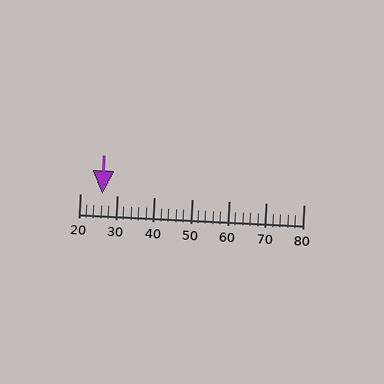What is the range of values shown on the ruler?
The ruler shows values from 20 to 80.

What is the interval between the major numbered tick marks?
The major tick marks are spaced 10 units apart.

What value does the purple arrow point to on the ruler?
The purple arrow points to approximately 26.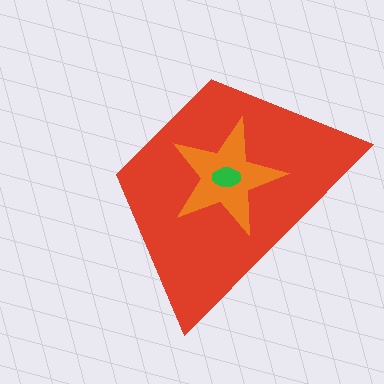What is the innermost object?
The green ellipse.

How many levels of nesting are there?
3.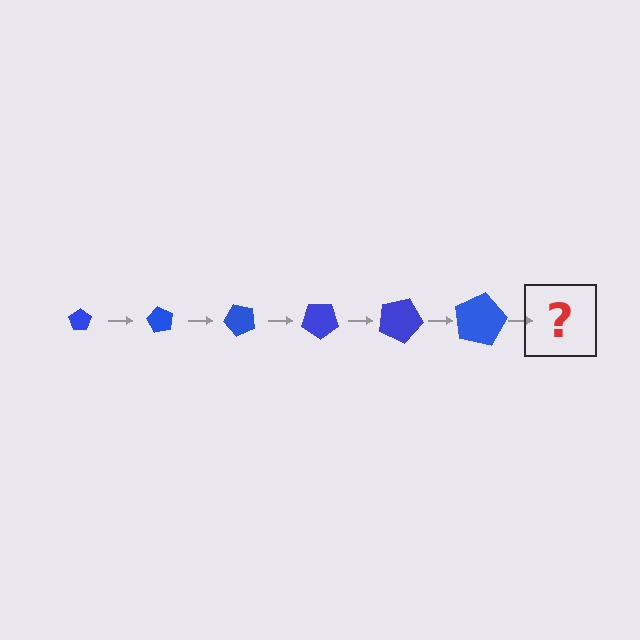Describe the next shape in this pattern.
It should be a pentagon, larger than the previous one and rotated 360 degrees from the start.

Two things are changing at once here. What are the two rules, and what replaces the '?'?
The two rules are that the pentagon grows larger each step and it rotates 60 degrees each step. The '?' should be a pentagon, larger than the previous one and rotated 360 degrees from the start.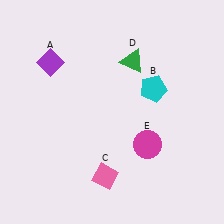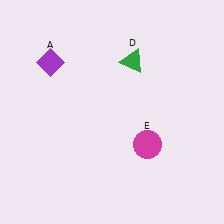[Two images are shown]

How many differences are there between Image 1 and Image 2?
There are 2 differences between the two images.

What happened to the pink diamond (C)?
The pink diamond (C) was removed in Image 2. It was in the bottom-left area of Image 1.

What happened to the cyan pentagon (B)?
The cyan pentagon (B) was removed in Image 2. It was in the top-right area of Image 1.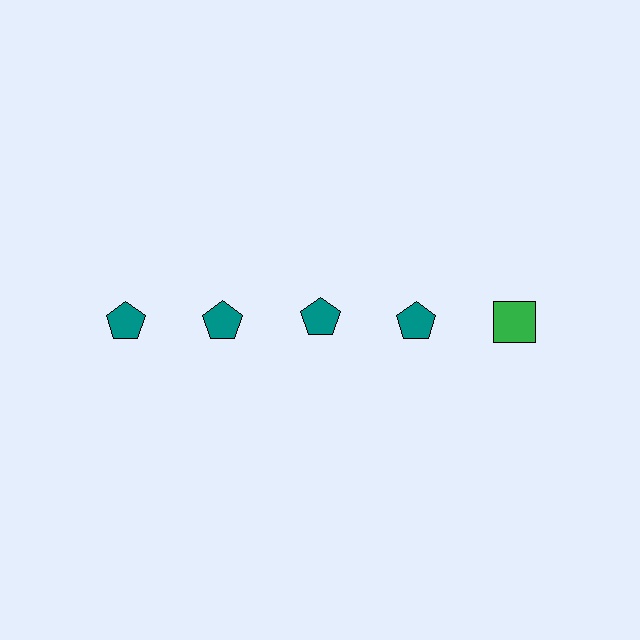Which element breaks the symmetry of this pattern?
The green square in the top row, rightmost column breaks the symmetry. All other shapes are teal pentagons.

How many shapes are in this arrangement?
There are 5 shapes arranged in a grid pattern.